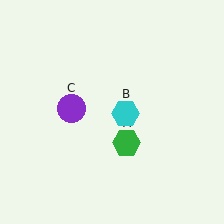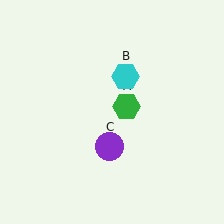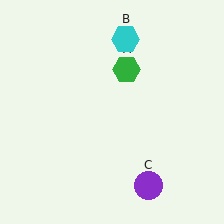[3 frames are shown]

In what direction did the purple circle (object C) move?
The purple circle (object C) moved down and to the right.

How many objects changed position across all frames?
3 objects changed position: green hexagon (object A), cyan hexagon (object B), purple circle (object C).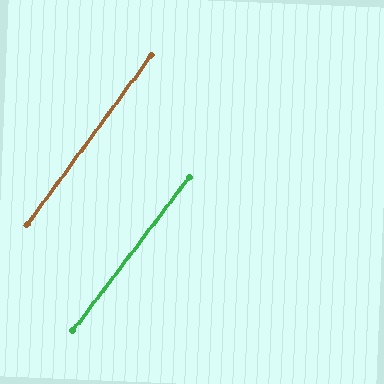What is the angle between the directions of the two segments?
Approximately 1 degree.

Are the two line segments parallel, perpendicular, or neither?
Parallel — their directions differ by only 1.0°.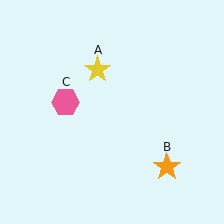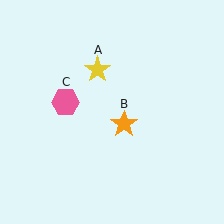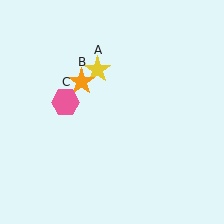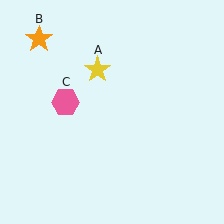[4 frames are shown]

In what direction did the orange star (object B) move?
The orange star (object B) moved up and to the left.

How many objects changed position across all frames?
1 object changed position: orange star (object B).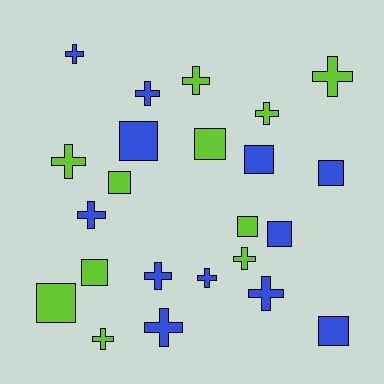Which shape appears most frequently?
Cross, with 13 objects.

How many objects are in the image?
There are 23 objects.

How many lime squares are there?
There are 5 lime squares.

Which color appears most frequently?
Blue, with 12 objects.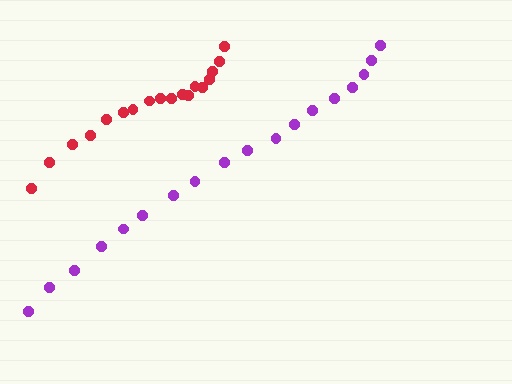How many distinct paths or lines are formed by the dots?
There are 2 distinct paths.